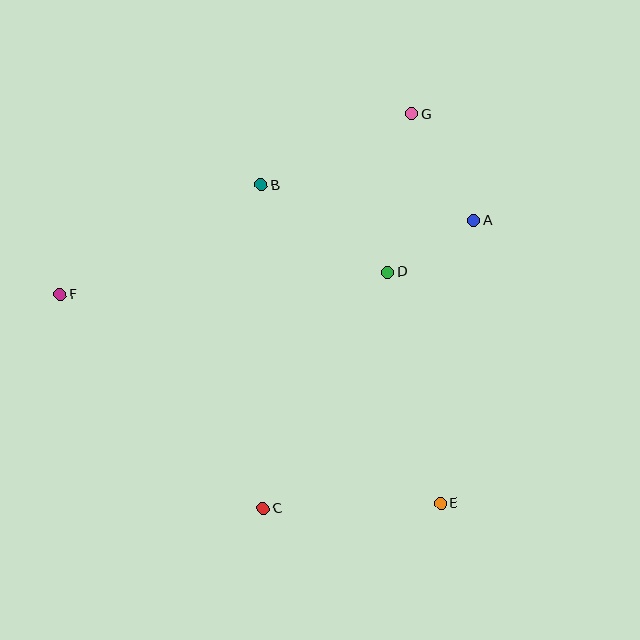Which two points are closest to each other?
Points A and D are closest to each other.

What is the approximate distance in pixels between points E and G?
The distance between E and G is approximately 390 pixels.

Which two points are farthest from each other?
Points E and F are farthest from each other.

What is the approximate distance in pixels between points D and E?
The distance between D and E is approximately 237 pixels.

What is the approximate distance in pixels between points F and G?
The distance between F and G is approximately 395 pixels.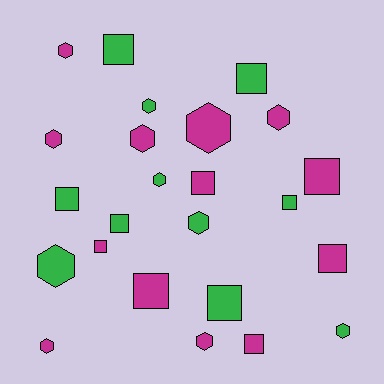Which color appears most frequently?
Magenta, with 13 objects.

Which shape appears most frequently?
Hexagon, with 12 objects.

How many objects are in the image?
There are 24 objects.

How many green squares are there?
There are 6 green squares.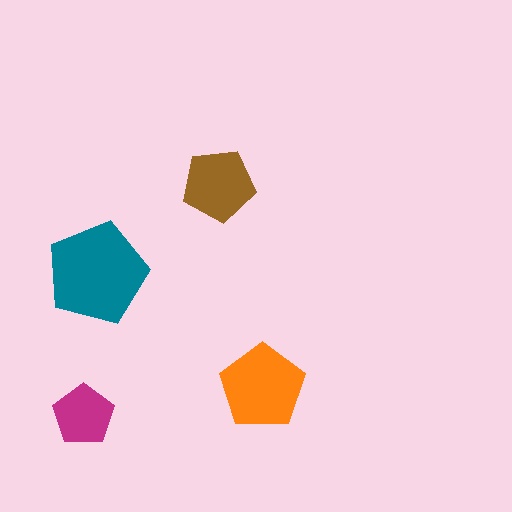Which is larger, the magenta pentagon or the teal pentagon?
The teal one.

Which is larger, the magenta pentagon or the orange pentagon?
The orange one.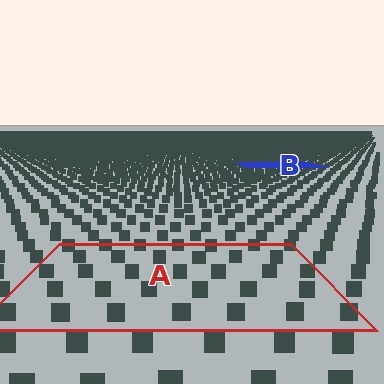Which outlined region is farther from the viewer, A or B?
Region B is farther from the viewer — the texture elements inside it appear smaller and more densely packed.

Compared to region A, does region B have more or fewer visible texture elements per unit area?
Region B has more texture elements per unit area — they are packed more densely because it is farther away.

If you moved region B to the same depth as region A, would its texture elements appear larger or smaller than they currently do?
They would appear larger. At a closer depth, the same texture elements are projected at a bigger on-screen size.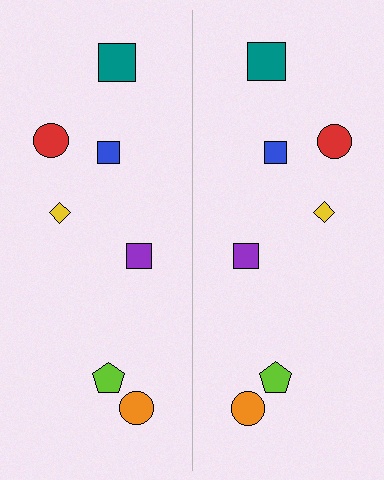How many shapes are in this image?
There are 14 shapes in this image.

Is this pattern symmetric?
Yes, this pattern has bilateral (reflection) symmetry.